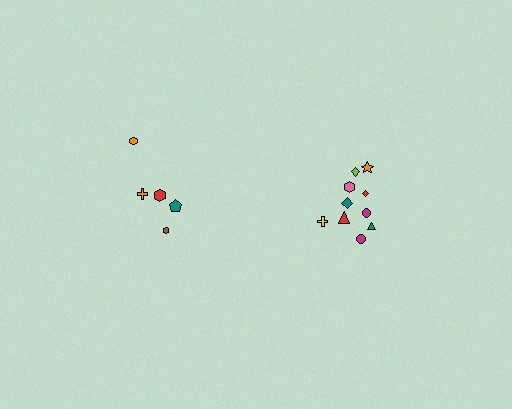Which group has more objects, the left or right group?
The right group.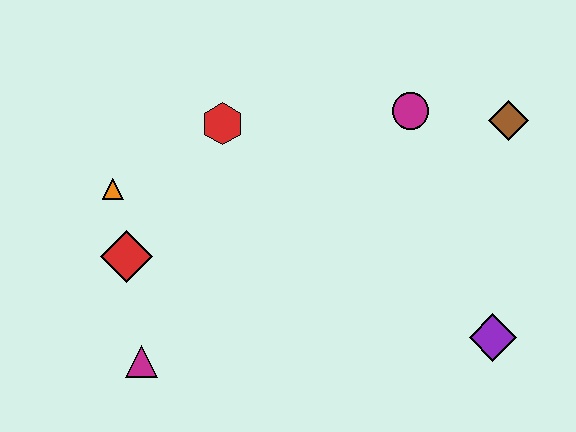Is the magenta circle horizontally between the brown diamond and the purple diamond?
No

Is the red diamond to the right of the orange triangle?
Yes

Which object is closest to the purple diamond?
The brown diamond is closest to the purple diamond.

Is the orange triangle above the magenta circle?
No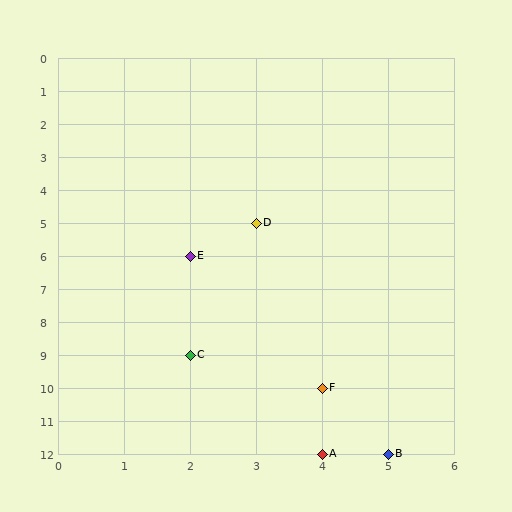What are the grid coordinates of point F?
Point F is at grid coordinates (4, 10).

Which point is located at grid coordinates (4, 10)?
Point F is at (4, 10).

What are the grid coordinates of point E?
Point E is at grid coordinates (2, 6).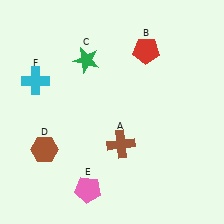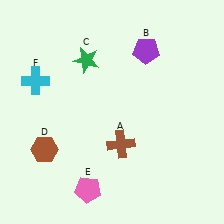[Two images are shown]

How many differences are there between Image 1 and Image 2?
There is 1 difference between the two images.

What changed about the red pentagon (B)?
In Image 1, B is red. In Image 2, it changed to purple.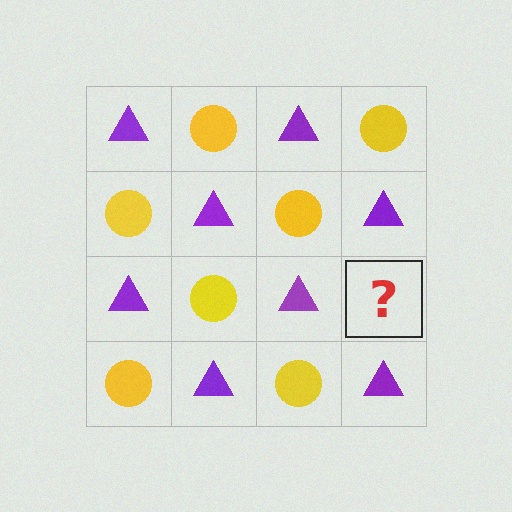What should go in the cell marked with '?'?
The missing cell should contain a yellow circle.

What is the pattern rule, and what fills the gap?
The rule is that it alternates purple triangle and yellow circle in a checkerboard pattern. The gap should be filled with a yellow circle.